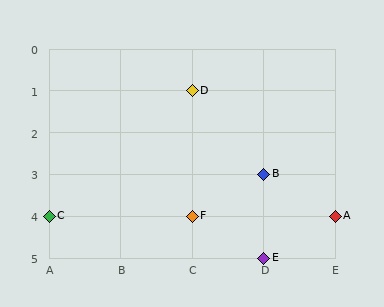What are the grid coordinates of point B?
Point B is at grid coordinates (D, 3).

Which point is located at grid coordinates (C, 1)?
Point D is at (C, 1).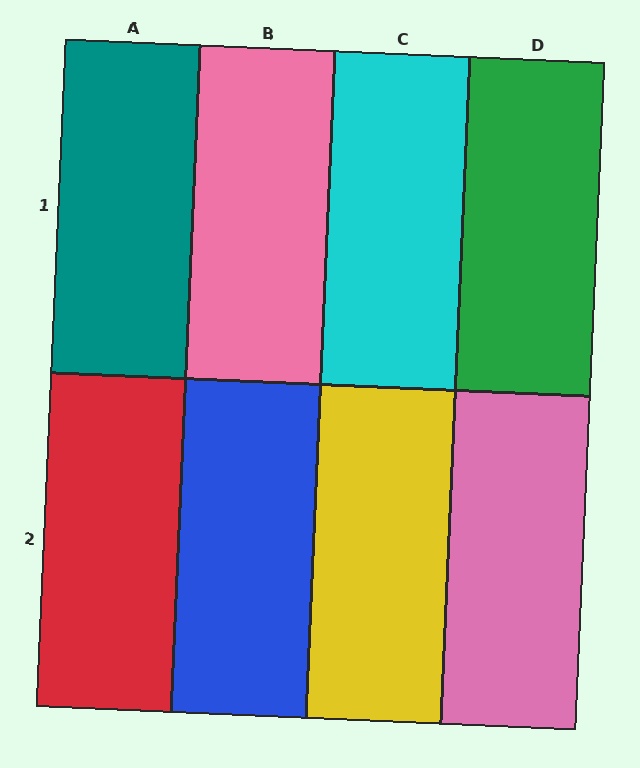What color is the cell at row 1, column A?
Teal.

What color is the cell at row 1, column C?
Cyan.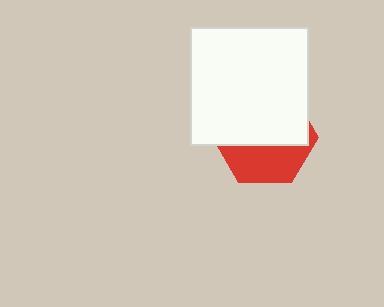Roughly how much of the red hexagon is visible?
A small part of it is visible (roughly 40%).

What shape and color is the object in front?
The object in front is a white square.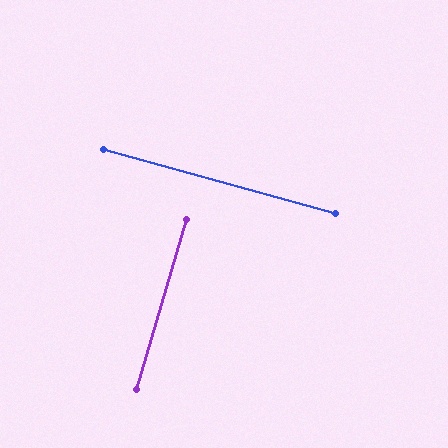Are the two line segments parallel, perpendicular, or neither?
Perpendicular — they meet at approximately 89°.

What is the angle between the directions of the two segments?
Approximately 89 degrees.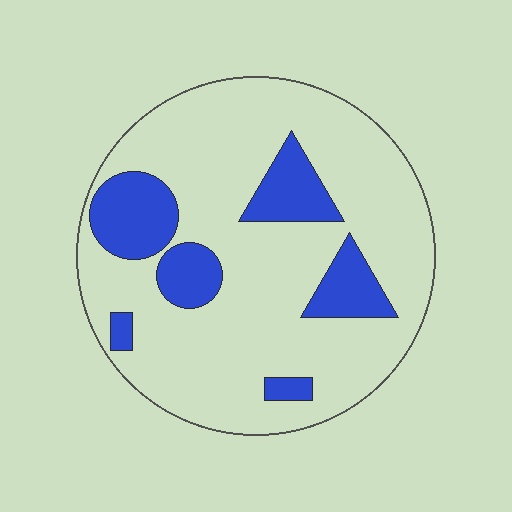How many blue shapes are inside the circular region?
6.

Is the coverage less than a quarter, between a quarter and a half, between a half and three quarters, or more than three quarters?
Less than a quarter.